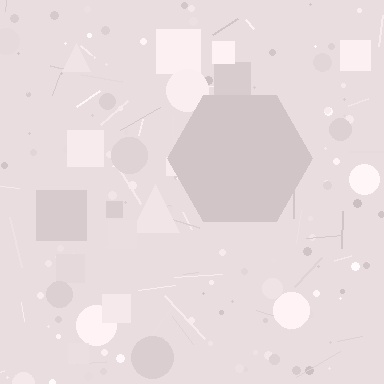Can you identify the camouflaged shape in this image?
The camouflaged shape is a hexagon.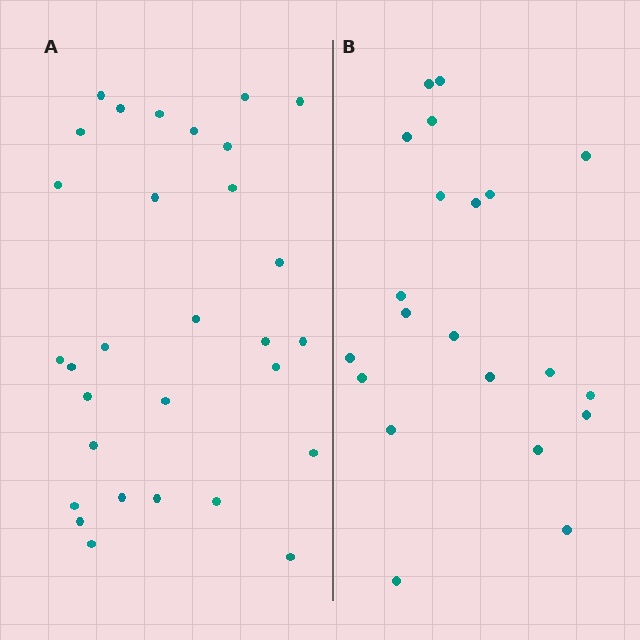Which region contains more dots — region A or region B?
Region A (the left region) has more dots.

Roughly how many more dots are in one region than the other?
Region A has roughly 8 or so more dots than region B.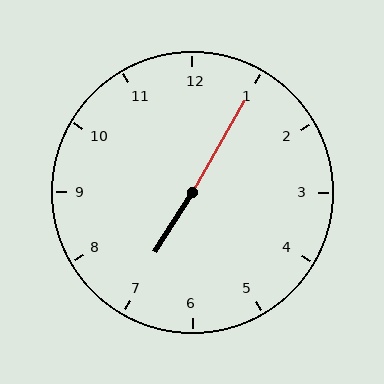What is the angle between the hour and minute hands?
Approximately 178 degrees.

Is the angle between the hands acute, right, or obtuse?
It is obtuse.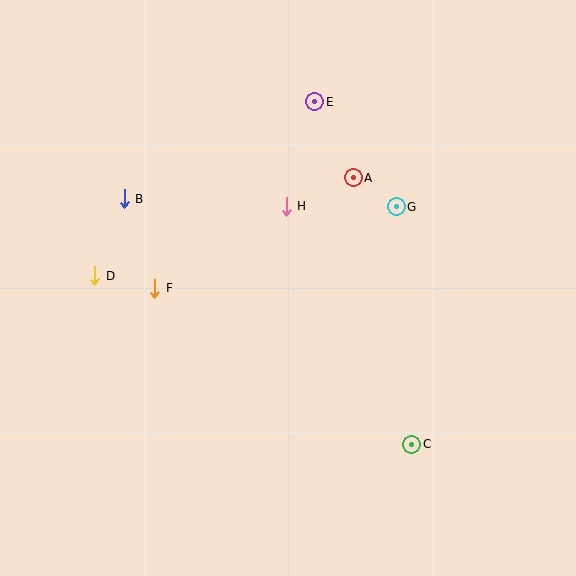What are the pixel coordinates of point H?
Point H is at (286, 206).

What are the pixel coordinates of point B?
Point B is at (124, 199).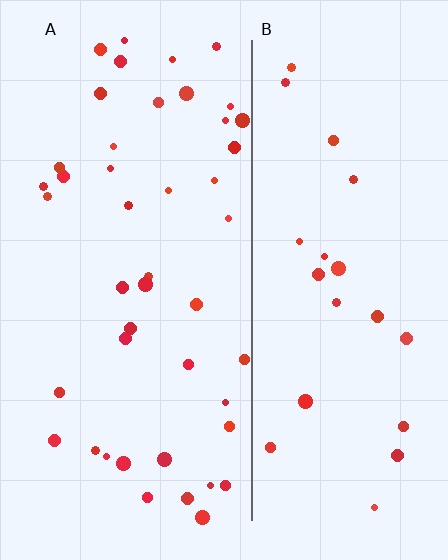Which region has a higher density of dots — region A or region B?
A (the left).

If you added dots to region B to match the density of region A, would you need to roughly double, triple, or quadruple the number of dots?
Approximately double.